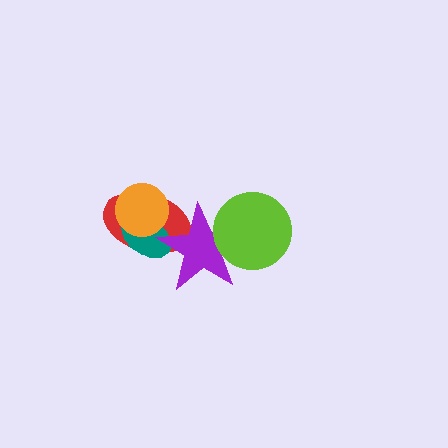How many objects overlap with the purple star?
3 objects overlap with the purple star.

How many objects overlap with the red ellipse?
3 objects overlap with the red ellipse.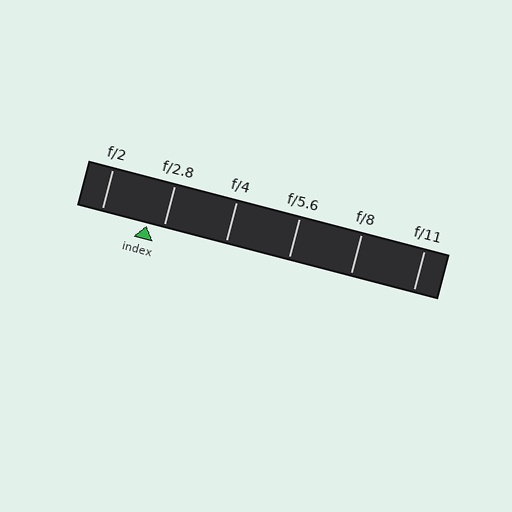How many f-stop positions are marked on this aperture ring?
There are 6 f-stop positions marked.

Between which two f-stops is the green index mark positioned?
The index mark is between f/2 and f/2.8.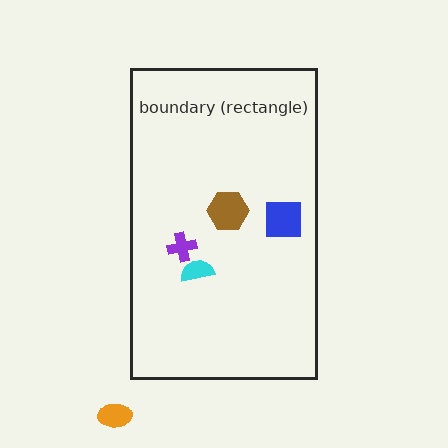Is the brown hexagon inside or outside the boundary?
Inside.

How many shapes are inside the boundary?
4 inside, 1 outside.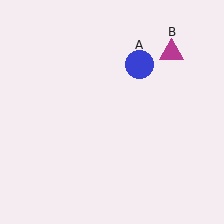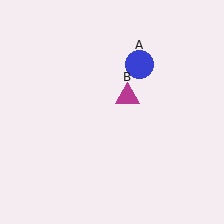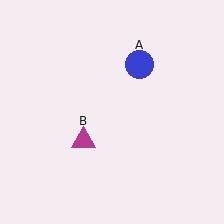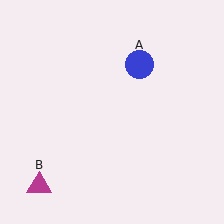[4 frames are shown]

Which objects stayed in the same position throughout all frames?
Blue circle (object A) remained stationary.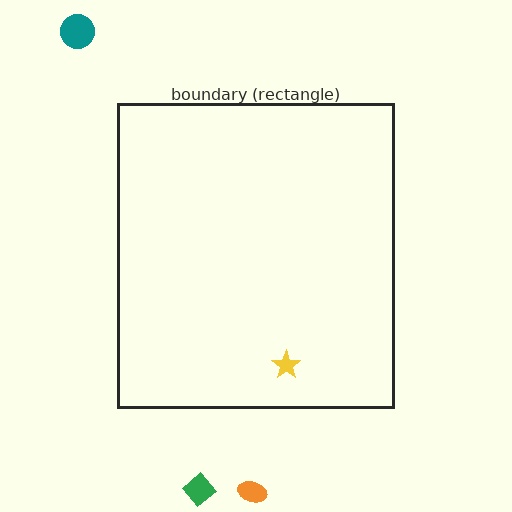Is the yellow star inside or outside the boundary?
Inside.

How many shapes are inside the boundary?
1 inside, 3 outside.